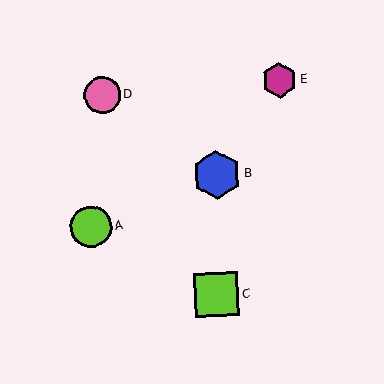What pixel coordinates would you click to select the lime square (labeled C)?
Click at (216, 295) to select the lime square C.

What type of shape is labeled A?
Shape A is a lime circle.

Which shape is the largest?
The blue hexagon (labeled B) is the largest.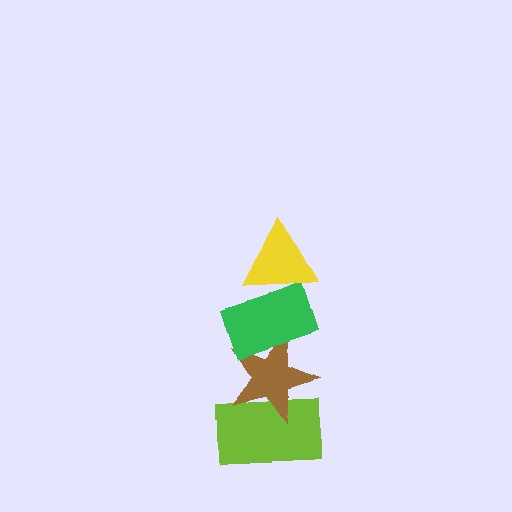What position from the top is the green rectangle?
The green rectangle is 2nd from the top.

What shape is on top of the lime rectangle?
The brown star is on top of the lime rectangle.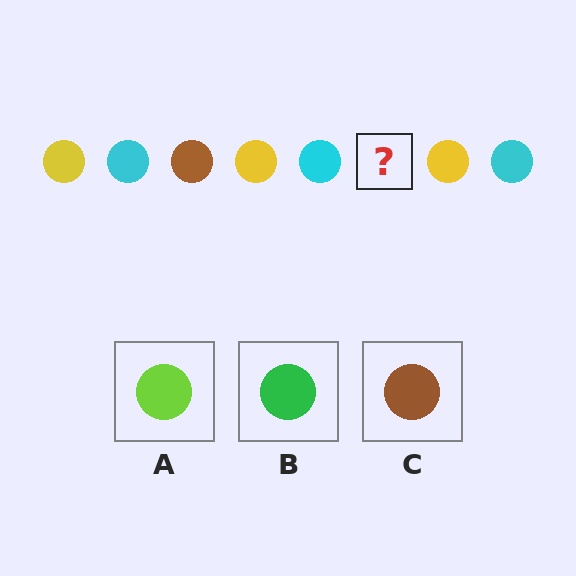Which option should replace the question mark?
Option C.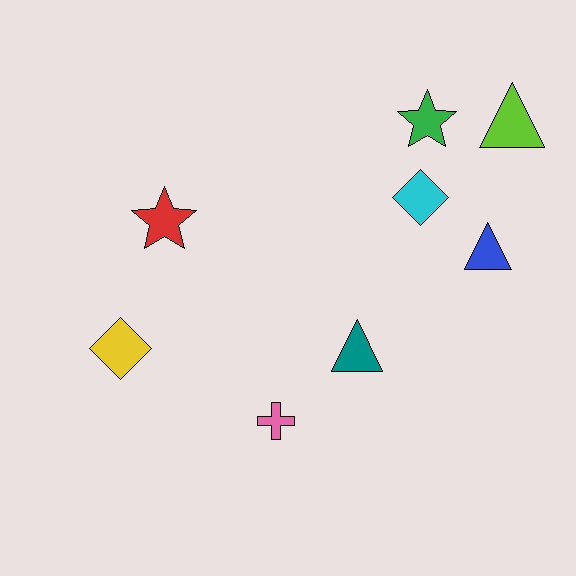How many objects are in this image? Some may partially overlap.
There are 8 objects.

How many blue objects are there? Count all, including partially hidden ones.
There is 1 blue object.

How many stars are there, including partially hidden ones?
There are 2 stars.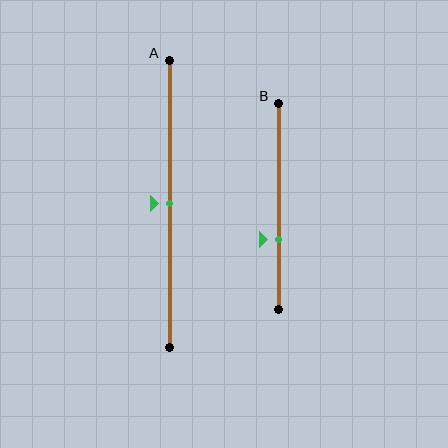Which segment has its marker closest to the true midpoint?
Segment A has its marker closest to the true midpoint.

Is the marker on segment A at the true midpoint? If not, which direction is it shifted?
Yes, the marker on segment A is at the true midpoint.